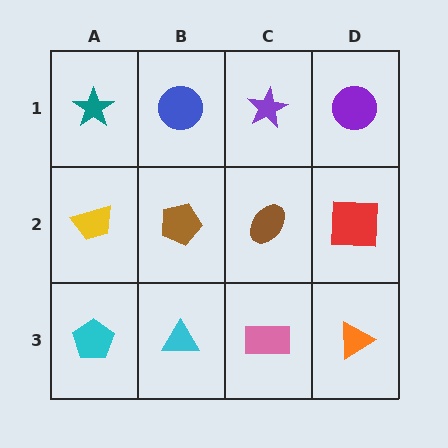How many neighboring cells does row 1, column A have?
2.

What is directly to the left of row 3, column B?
A cyan pentagon.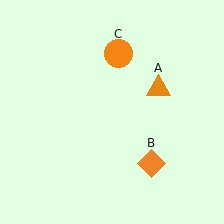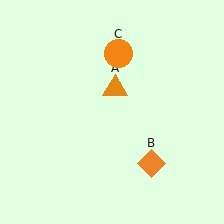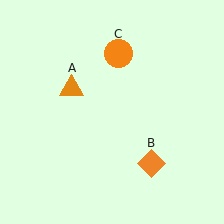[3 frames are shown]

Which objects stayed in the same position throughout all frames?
Orange diamond (object B) and orange circle (object C) remained stationary.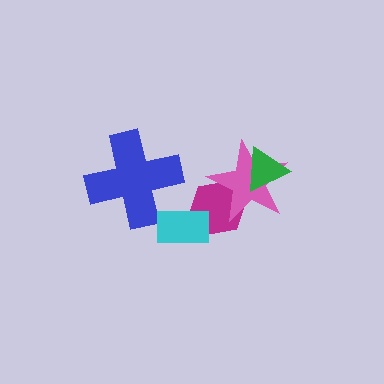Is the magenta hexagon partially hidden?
Yes, it is partially covered by another shape.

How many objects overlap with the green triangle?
1 object overlaps with the green triangle.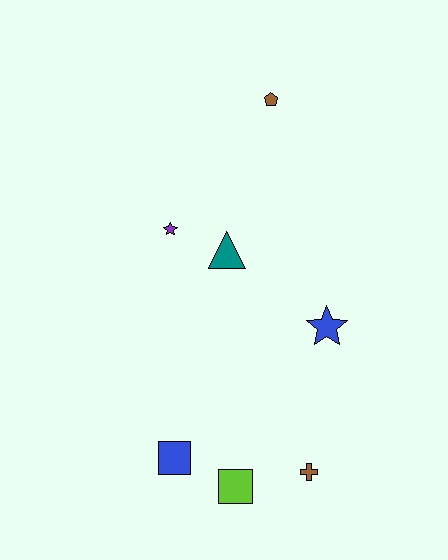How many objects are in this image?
There are 7 objects.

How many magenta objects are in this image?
There are no magenta objects.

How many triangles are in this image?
There is 1 triangle.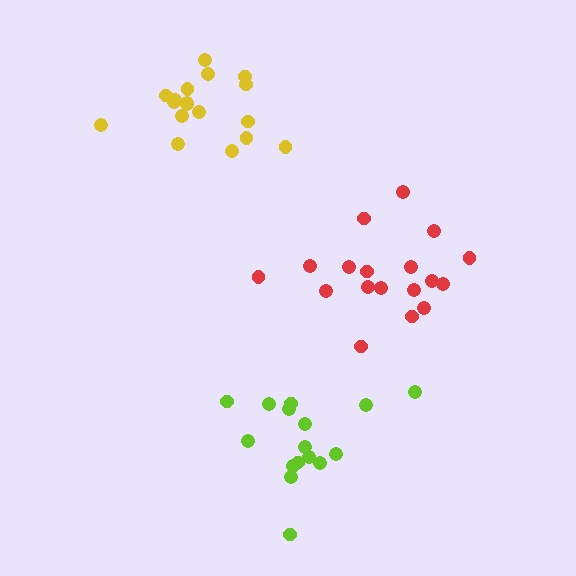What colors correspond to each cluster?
The clusters are colored: red, yellow, lime.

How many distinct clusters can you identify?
There are 3 distinct clusters.